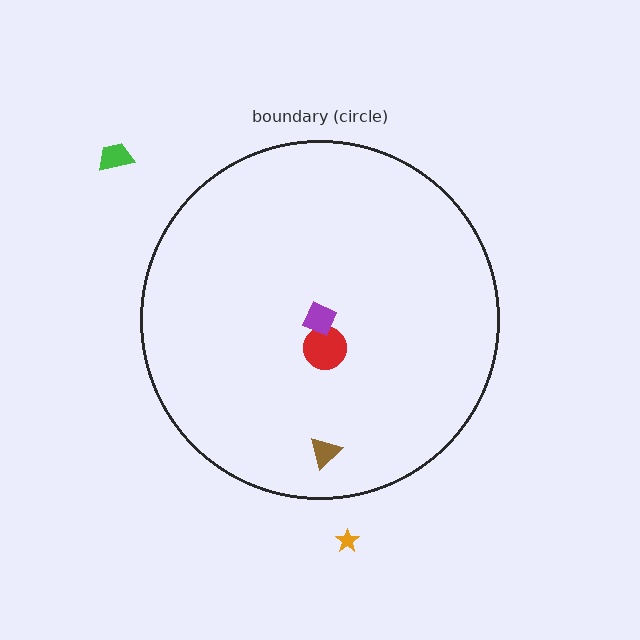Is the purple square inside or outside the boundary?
Inside.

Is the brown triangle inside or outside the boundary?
Inside.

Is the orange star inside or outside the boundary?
Outside.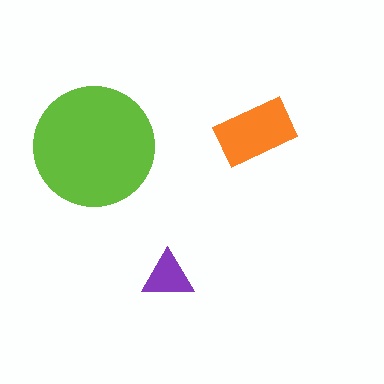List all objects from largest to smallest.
The lime circle, the orange rectangle, the purple triangle.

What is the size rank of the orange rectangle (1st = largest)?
2nd.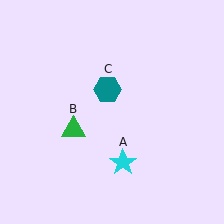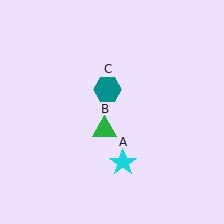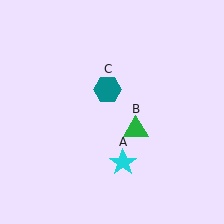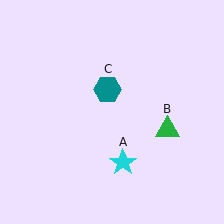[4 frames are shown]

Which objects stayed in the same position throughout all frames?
Cyan star (object A) and teal hexagon (object C) remained stationary.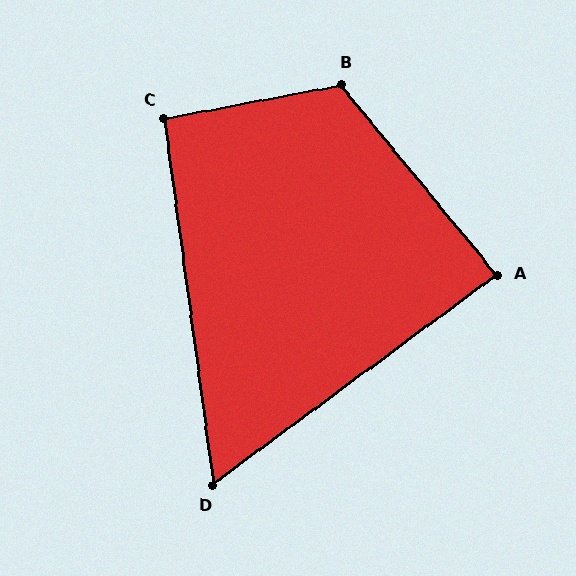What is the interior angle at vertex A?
Approximately 87 degrees (approximately right).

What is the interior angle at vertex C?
Approximately 93 degrees (approximately right).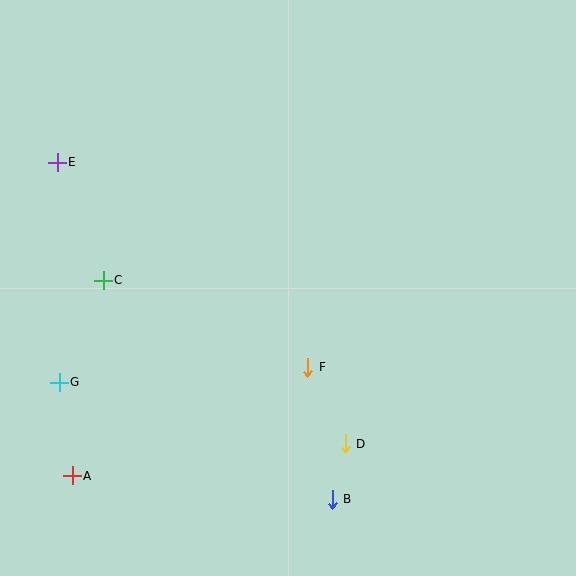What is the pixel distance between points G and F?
The distance between G and F is 249 pixels.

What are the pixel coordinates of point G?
Point G is at (59, 382).